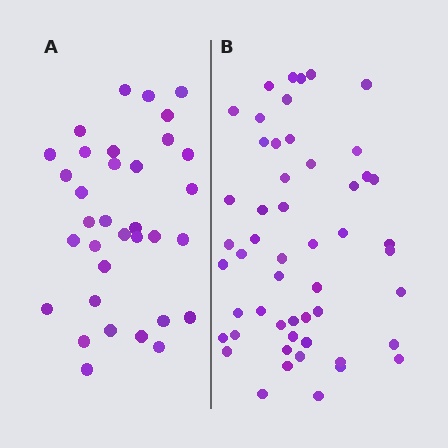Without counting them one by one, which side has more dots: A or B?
Region B (the right region) has more dots.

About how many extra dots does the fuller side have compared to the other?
Region B has approximately 20 more dots than region A.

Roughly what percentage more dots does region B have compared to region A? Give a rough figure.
About 55% more.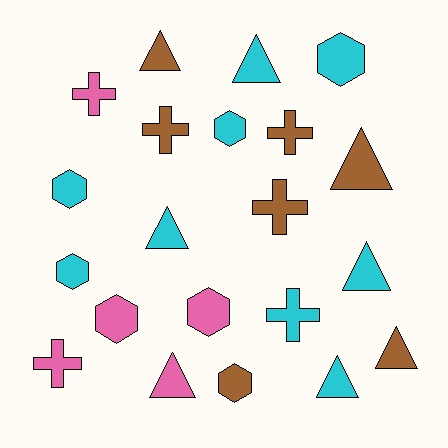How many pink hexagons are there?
There are 2 pink hexagons.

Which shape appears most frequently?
Triangle, with 8 objects.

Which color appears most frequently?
Cyan, with 9 objects.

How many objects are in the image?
There are 21 objects.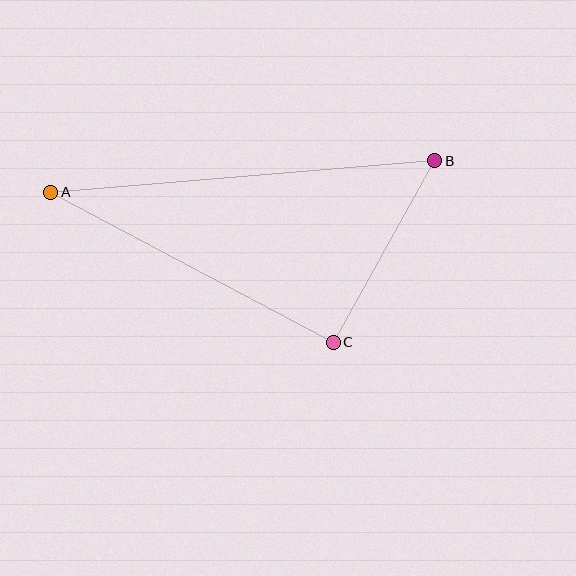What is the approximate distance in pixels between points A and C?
The distance between A and C is approximately 320 pixels.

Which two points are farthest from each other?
Points A and B are farthest from each other.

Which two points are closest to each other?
Points B and C are closest to each other.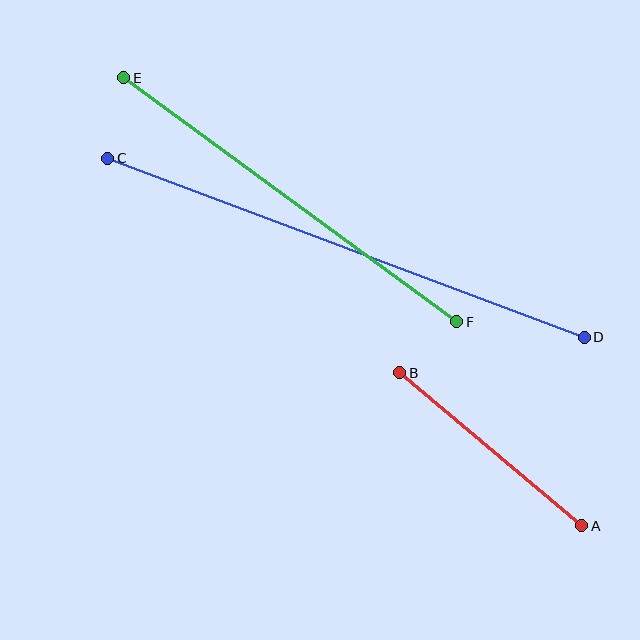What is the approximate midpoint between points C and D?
The midpoint is at approximately (346, 248) pixels.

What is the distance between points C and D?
The distance is approximately 509 pixels.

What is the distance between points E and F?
The distance is approximately 413 pixels.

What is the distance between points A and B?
The distance is approximately 238 pixels.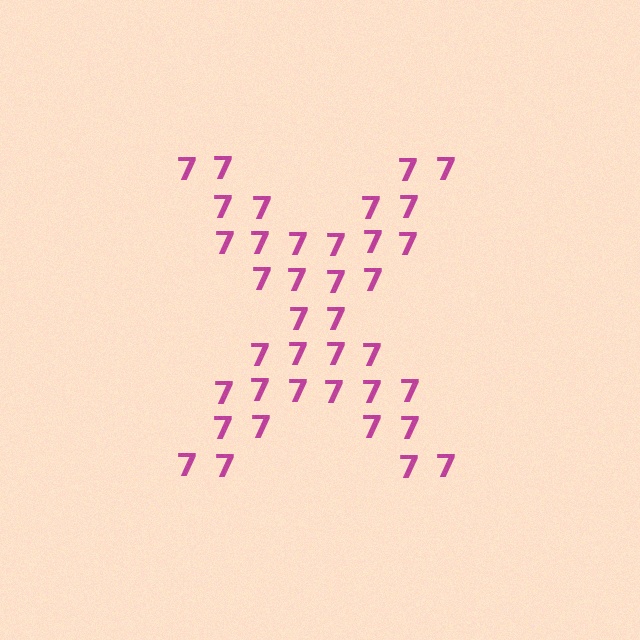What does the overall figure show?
The overall figure shows the letter X.